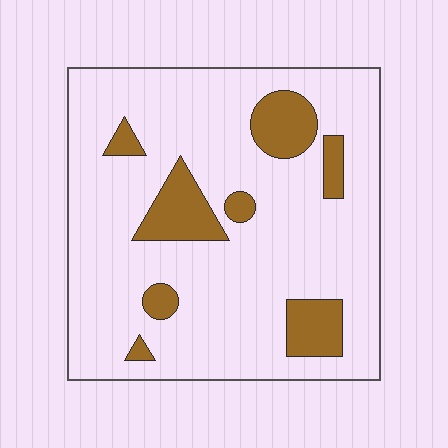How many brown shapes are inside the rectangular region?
8.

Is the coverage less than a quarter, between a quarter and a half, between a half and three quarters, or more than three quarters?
Less than a quarter.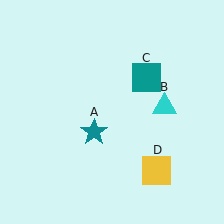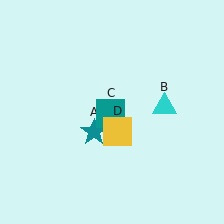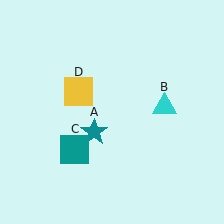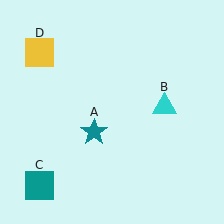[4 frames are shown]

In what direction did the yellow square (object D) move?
The yellow square (object D) moved up and to the left.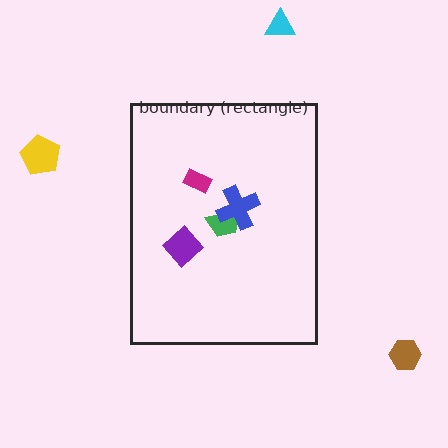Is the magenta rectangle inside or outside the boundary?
Inside.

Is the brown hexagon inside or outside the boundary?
Outside.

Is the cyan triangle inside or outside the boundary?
Outside.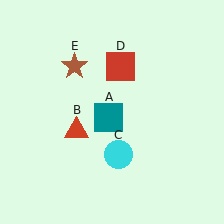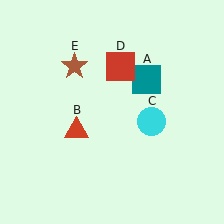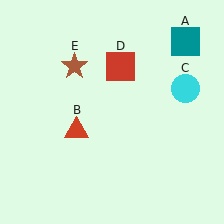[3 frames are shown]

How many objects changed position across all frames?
2 objects changed position: teal square (object A), cyan circle (object C).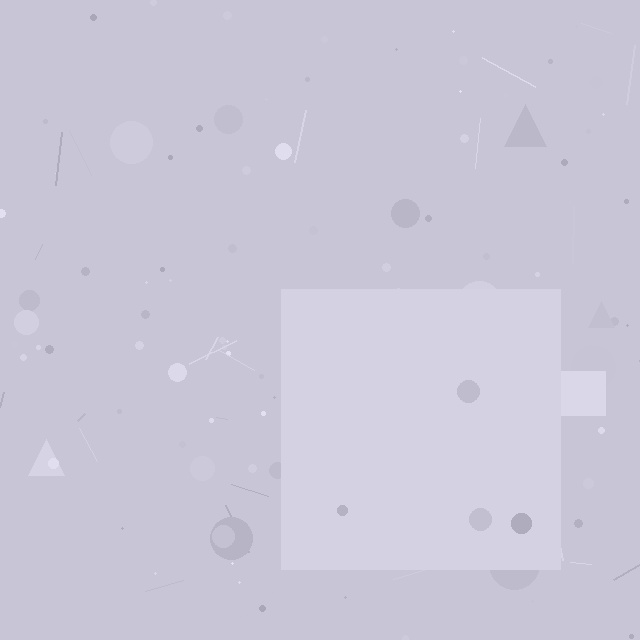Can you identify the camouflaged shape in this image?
The camouflaged shape is a square.